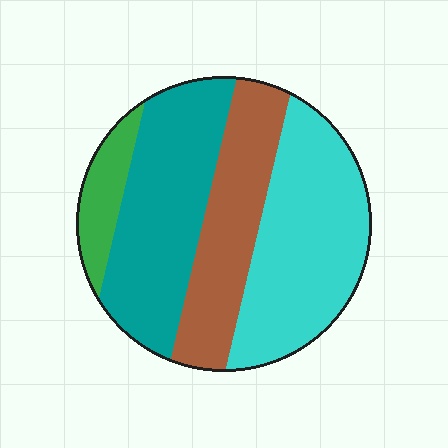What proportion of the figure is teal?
Teal covers about 30% of the figure.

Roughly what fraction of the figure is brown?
Brown covers 24% of the figure.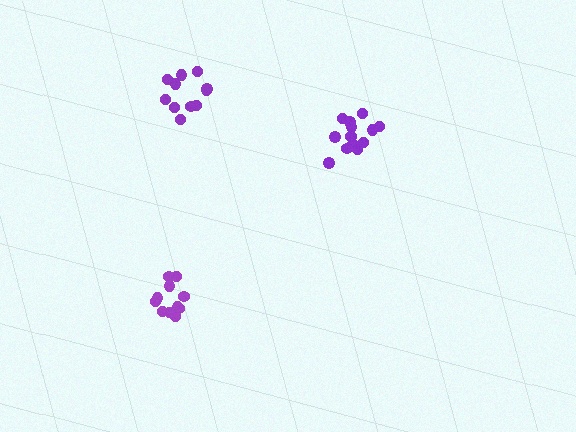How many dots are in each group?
Group 1: 12 dots, Group 2: 13 dots, Group 3: 11 dots (36 total).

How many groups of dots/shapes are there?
There are 3 groups.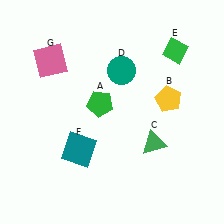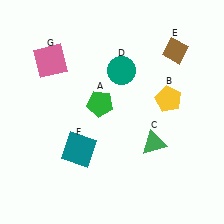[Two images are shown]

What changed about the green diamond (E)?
In Image 1, E is green. In Image 2, it changed to brown.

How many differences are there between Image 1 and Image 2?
There is 1 difference between the two images.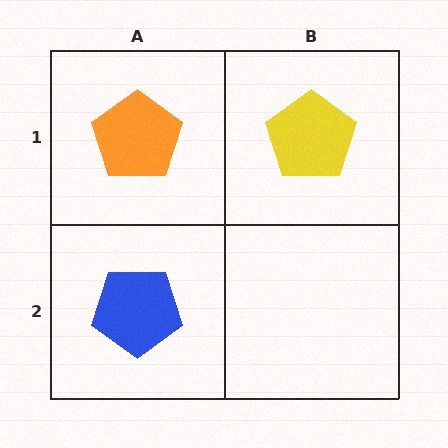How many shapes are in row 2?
1 shape.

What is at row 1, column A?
An orange pentagon.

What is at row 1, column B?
A yellow pentagon.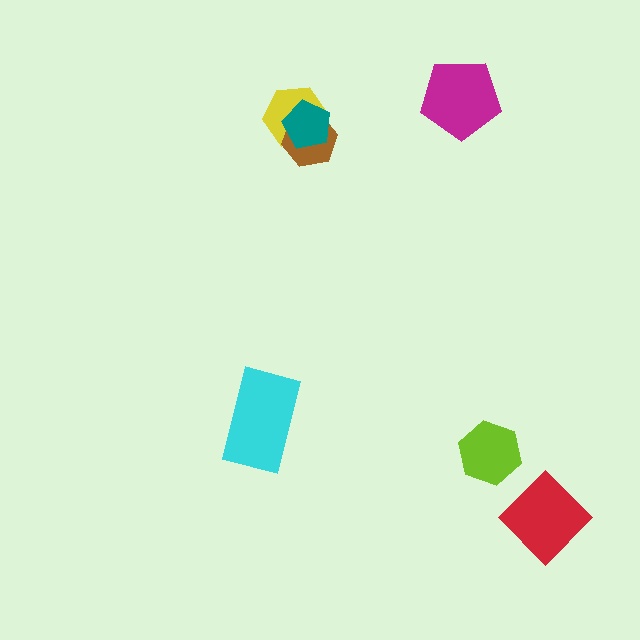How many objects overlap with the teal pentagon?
2 objects overlap with the teal pentagon.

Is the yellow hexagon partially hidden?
Yes, it is partially covered by another shape.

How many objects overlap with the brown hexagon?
2 objects overlap with the brown hexagon.